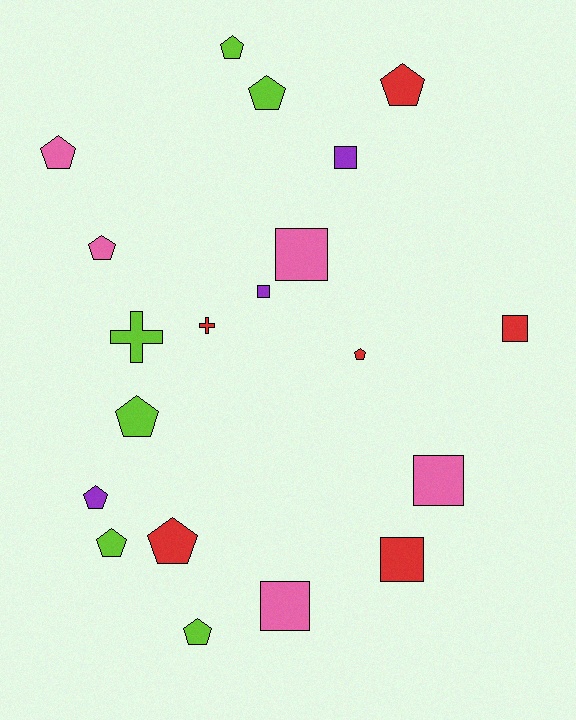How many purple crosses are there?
There are no purple crosses.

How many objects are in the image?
There are 20 objects.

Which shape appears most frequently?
Pentagon, with 11 objects.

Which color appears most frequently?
Lime, with 6 objects.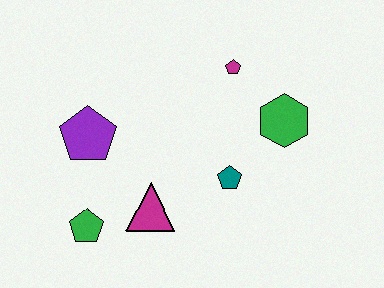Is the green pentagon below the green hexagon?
Yes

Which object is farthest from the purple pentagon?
The green hexagon is farthest from the purple pentagon.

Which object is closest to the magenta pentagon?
The green hexagon is closest to the magenta pentagon.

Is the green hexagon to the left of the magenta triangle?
No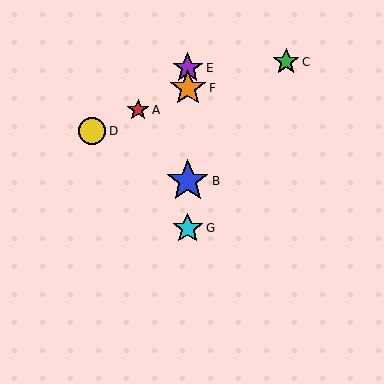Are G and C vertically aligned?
No, G is at x≈188 and C is at x≈286.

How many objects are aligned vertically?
4 objects (B, E, F, G) are aligned vertically.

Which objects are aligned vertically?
Objects B, E, F, G are aligned vertically.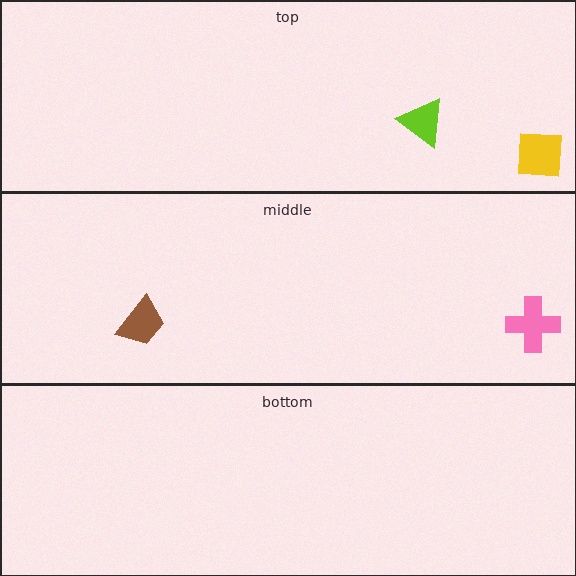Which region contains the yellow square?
The top region.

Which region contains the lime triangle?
The top region.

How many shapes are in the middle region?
2.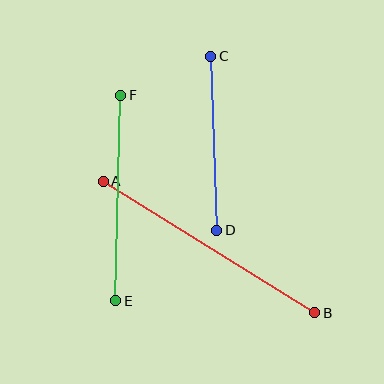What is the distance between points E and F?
The distance is approximately 206 pixels.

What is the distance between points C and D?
The distance is approximately 174 pixels.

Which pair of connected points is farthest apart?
Points A and B are farthest apart.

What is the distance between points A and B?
The distance is approximately 249 pixels.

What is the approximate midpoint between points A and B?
The midpoint is at approximately (209, 247) pixels.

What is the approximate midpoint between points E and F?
The midpoint is at approximately (118, 198) pixels.